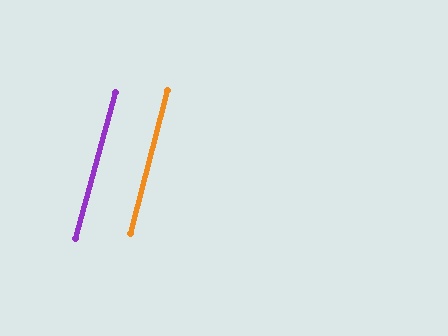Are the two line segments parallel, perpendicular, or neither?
Parallel — their directions differ by only 0.9°.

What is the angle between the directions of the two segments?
Approximately 1 degree.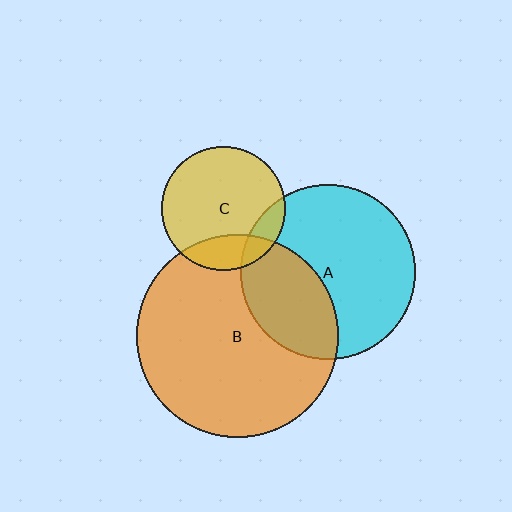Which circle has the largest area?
Circle B (orange).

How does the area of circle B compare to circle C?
Approximately 2.7 times.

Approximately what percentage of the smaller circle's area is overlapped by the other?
Approximately 15%.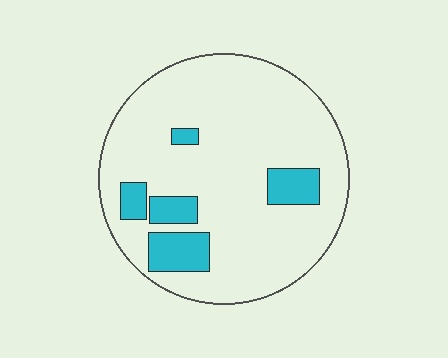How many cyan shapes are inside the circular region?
5.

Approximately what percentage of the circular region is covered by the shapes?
Approximately 15%.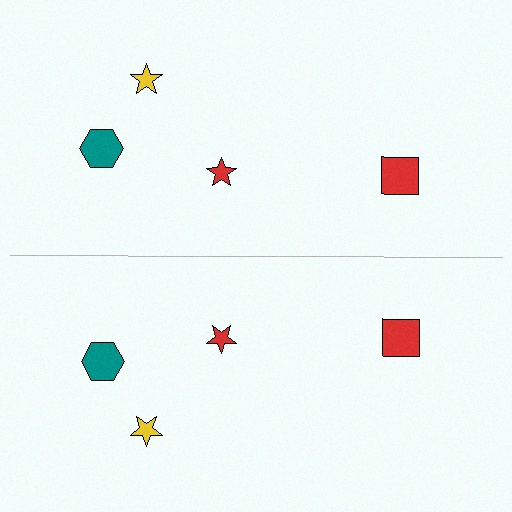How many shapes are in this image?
There are 8 shapes in this image.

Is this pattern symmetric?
Yes, this pattern has bilateral (reflection) symmetry.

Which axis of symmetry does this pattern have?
The pattern has a horizontal axis of symmetry running through the center of the image.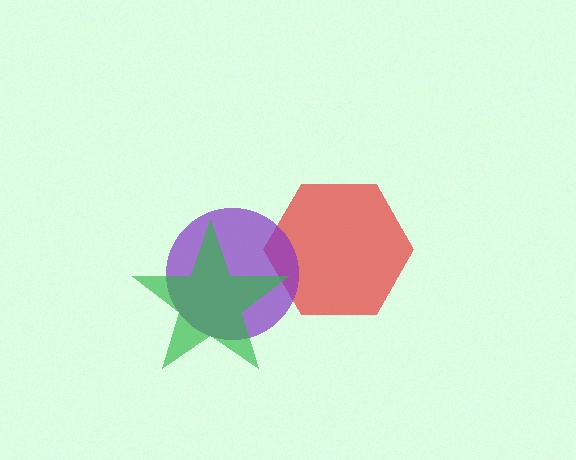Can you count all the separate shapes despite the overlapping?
Yes, there are 3 separate shapes.